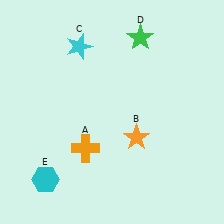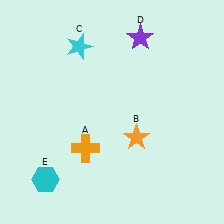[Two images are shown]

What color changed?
The star (D) changed from green in Image 1 to purple in Image 2.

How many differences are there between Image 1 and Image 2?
There is 1 difference between the two images.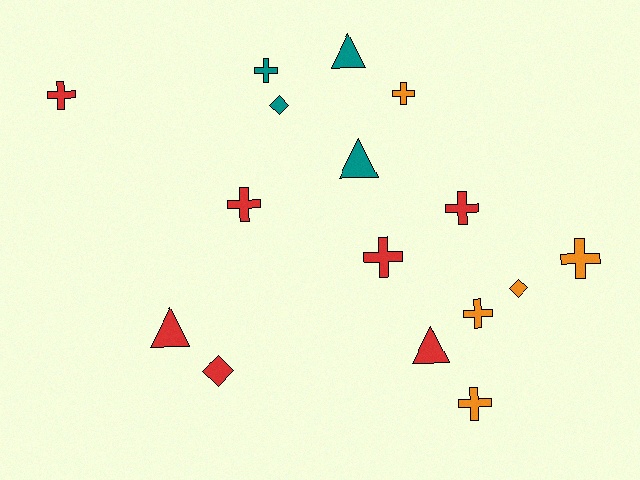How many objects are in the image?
There are 16 objects.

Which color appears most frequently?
Red, with 7 objects.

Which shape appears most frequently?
Cross, with 9 objects.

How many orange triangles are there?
There are no orange triangles.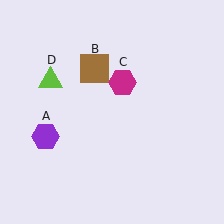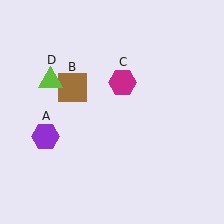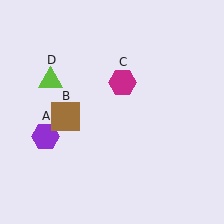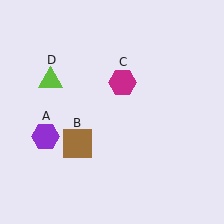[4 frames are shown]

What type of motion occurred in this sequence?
The brown square (object B) rotated counterclockwise around the center of the scene.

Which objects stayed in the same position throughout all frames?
Purple hexagon (object A) and magenta hexagon (object C) and lime triangle (object D) remained stationary.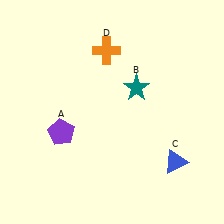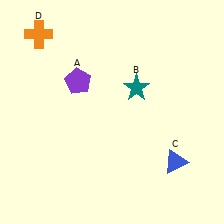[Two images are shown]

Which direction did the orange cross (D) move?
The orange cross (D) moved left.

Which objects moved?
The objects that moved are: the purple pentagon (A), the orange cross (D).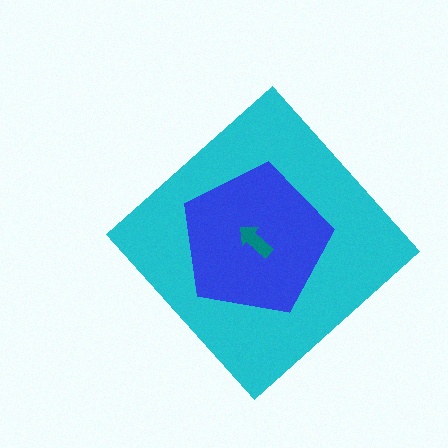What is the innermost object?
The teal arrow.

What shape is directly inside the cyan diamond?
The blue pentagon.